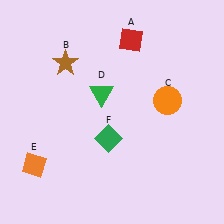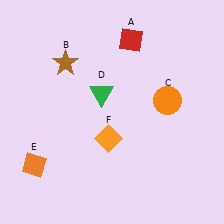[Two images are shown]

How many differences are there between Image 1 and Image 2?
There is 1 difference between the two images.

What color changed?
The diamond (F) changed from green in Image 1 to orange in Image 2.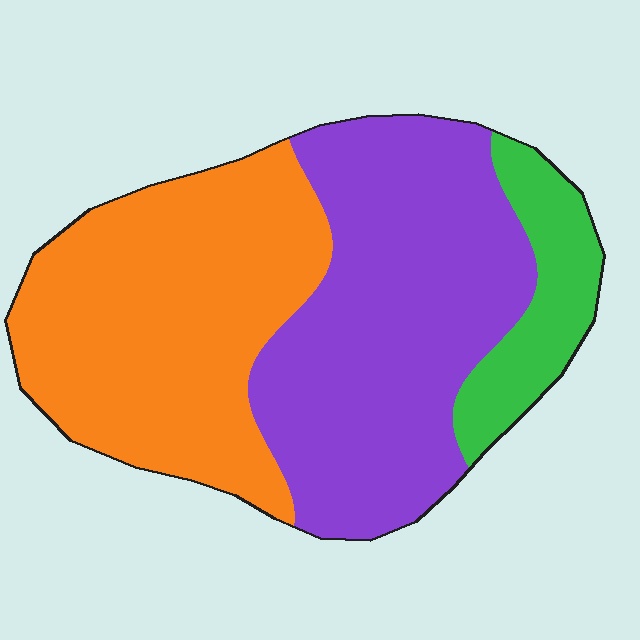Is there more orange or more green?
Orange.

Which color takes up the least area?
Green, at roughly 10%.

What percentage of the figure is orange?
Orange takes up about two fifths (2/5) of the figure.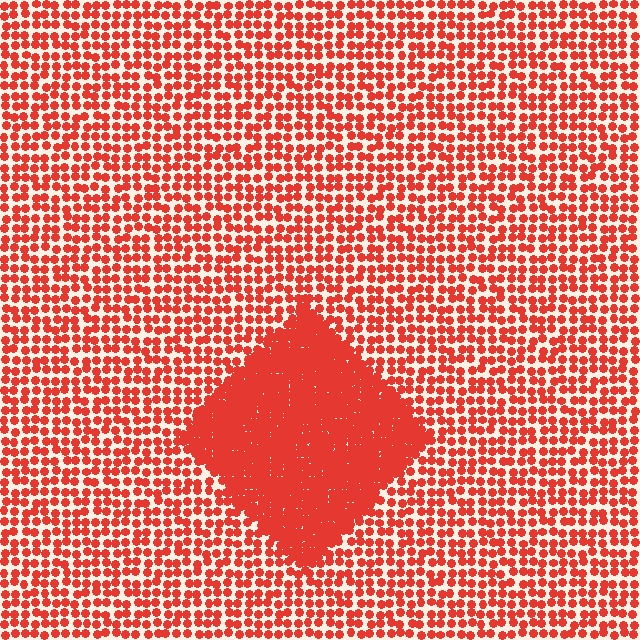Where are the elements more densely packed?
The elements are more densely packed inside the diamond boundary.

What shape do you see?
I see a diamond.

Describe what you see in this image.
The image contains small red elements arranged at two different densities. A diamond-shaped region is visible where the elements are more densely packed than the surrounding area.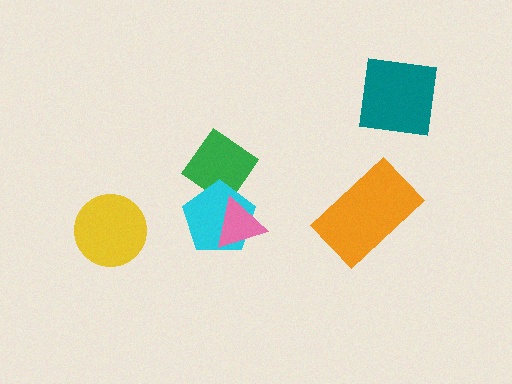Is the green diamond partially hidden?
Yes, it is partially covered by another shape.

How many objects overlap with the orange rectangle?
0 objects overlap with the orange rectangle.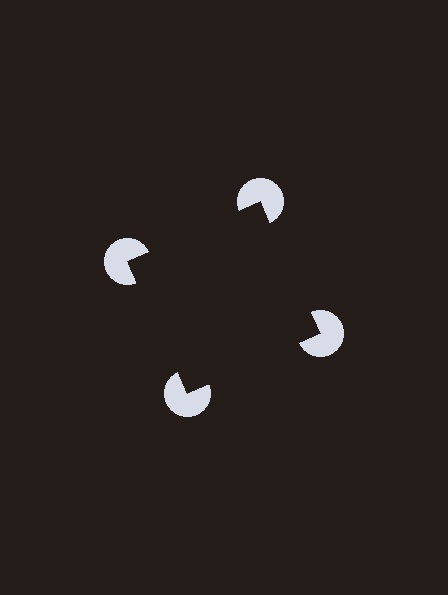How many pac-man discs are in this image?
There are 4 — one at each vertex of the illusory square.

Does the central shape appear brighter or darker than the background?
It typically appears slightly darker than the background, even though no actual brightness change is drawn.